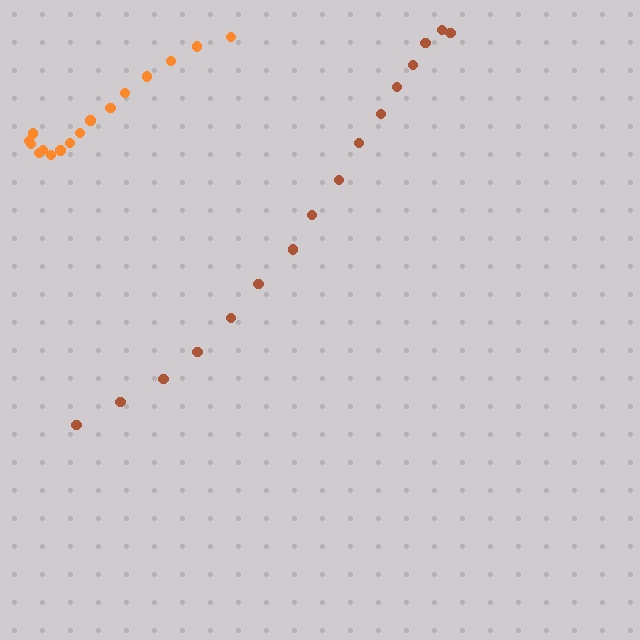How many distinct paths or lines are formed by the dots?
There are 2 distinct paths.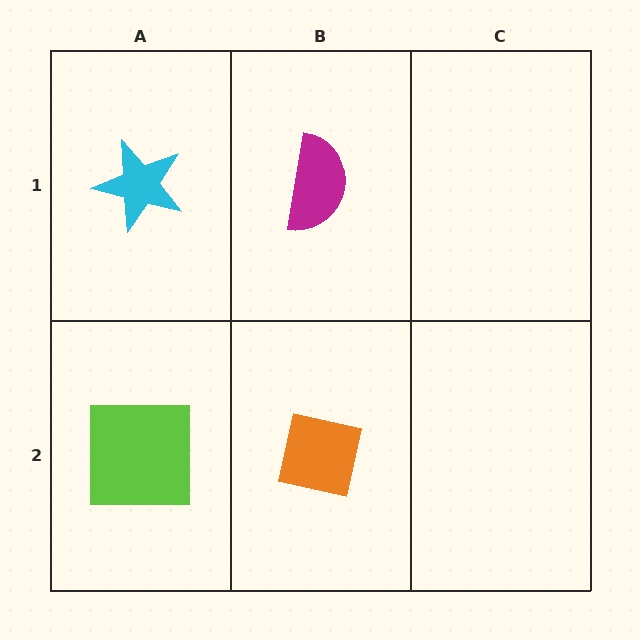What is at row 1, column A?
A cyan star.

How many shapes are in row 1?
2 shapes.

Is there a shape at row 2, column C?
No, that cell is empty.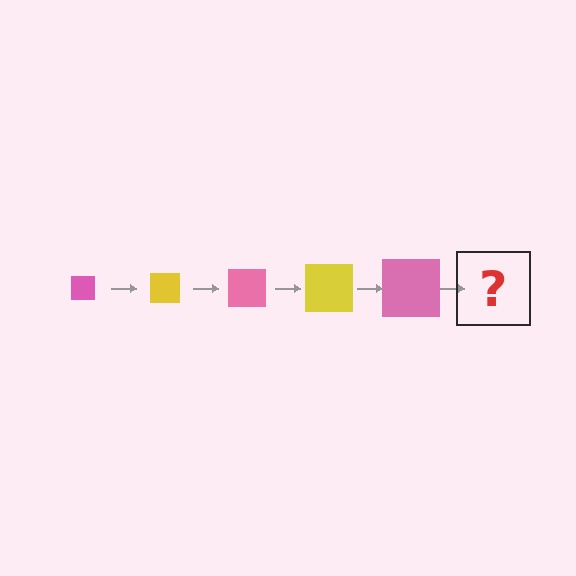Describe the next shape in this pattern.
It should be a yellow square, larger than the previous one.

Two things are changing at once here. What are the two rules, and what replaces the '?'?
The two rules are that the square grows larger each step and the color cycles through pink and yellow. The '?' should be a yellow square, larger than the previous one.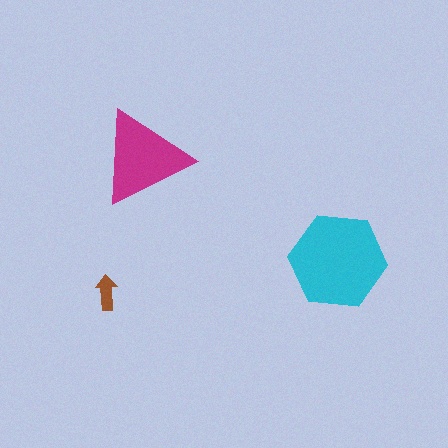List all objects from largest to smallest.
The cyan hexagon, the magenta triangle, the brown arrow.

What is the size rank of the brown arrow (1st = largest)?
3rd.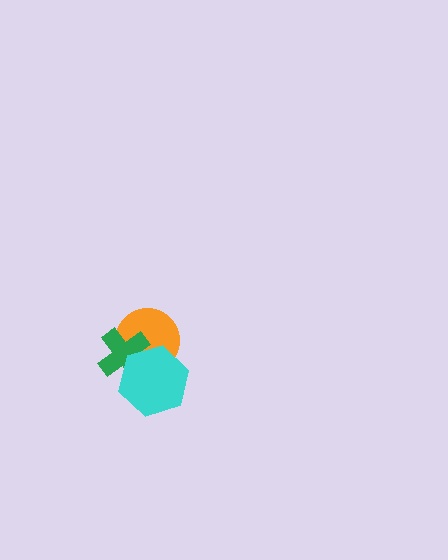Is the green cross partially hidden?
Yes, it is partially covered by another shape.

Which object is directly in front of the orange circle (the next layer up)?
The green cross is directly in front of the orange circle.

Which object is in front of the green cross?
The cyan hexagon is in front of the green cross.